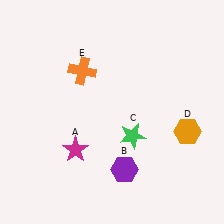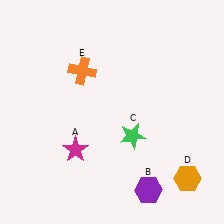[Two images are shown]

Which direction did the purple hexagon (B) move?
The purple hexagon (B) moved right.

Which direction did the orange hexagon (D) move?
The orange hexagon (D) moved down.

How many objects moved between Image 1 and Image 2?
2 objects moved between the two images.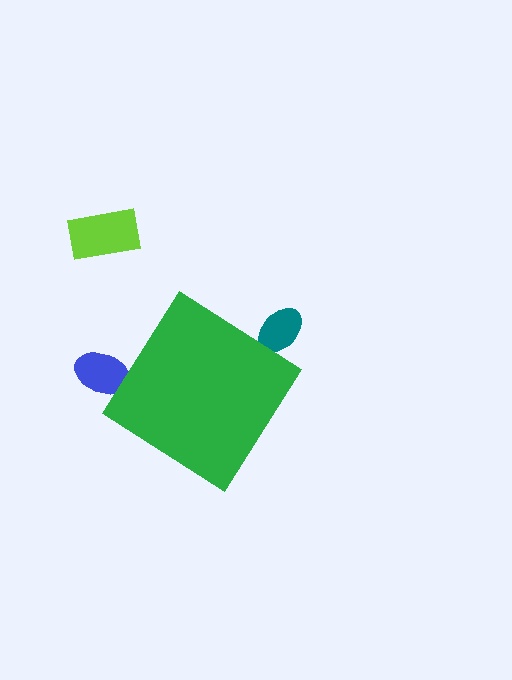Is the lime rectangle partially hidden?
No, the lime rectangle is fully visible.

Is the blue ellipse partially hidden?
Yes, the blue ellipse is partially hidden behind the green diamond.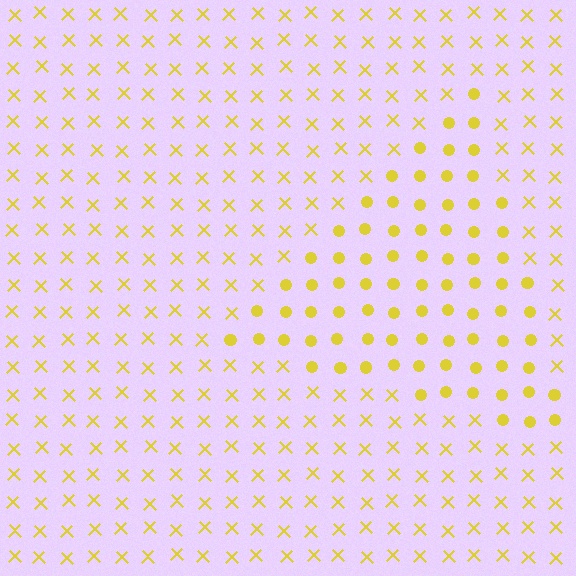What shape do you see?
I see a triangle.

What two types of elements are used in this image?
The image uses circles inside the triangle region and X marks outside it.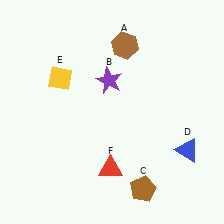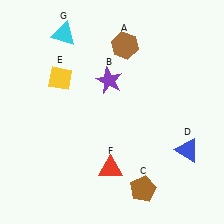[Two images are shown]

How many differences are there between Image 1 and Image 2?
There is 1 difference between the two images.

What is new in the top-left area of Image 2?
A cyan triangle (G) was added in the top-left area of Image 2.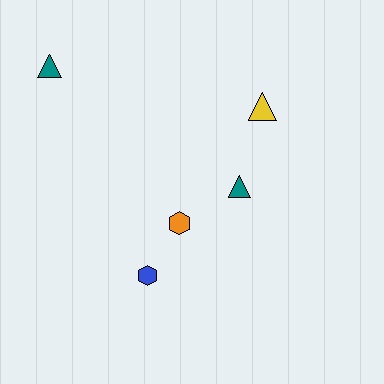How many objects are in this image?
There are 5 objects.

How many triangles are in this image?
There are 3 triangles.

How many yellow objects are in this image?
There is 1 yellow object.